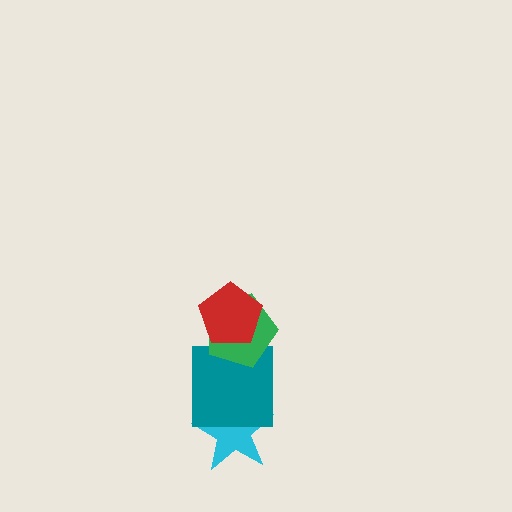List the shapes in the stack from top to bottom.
From top to bottom: the red pentagon, the green pentagon, the teal square, the cyan star.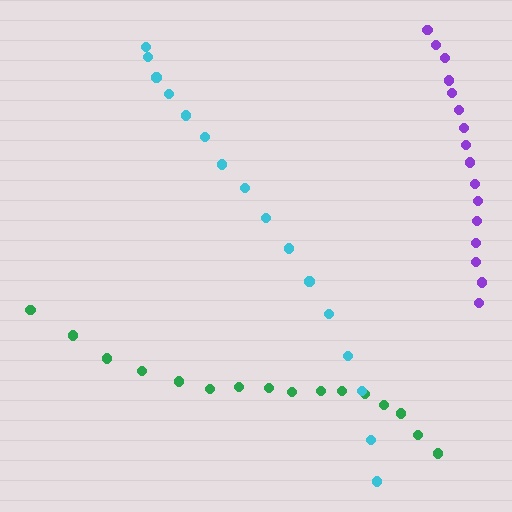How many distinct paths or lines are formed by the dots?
There are 3 distinct paths.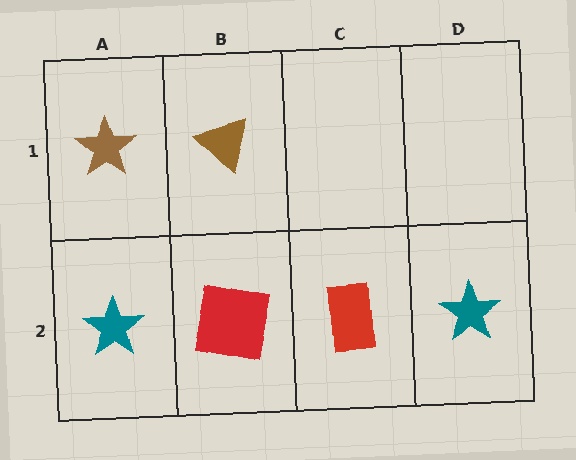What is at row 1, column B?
A brown triangle.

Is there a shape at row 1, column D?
No, that cell is empty.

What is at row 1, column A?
A brown star.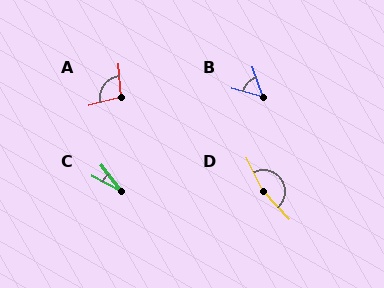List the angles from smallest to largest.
C (25°), B (57°), A (102°), D (164°).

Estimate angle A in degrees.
Approximately 102 degrees.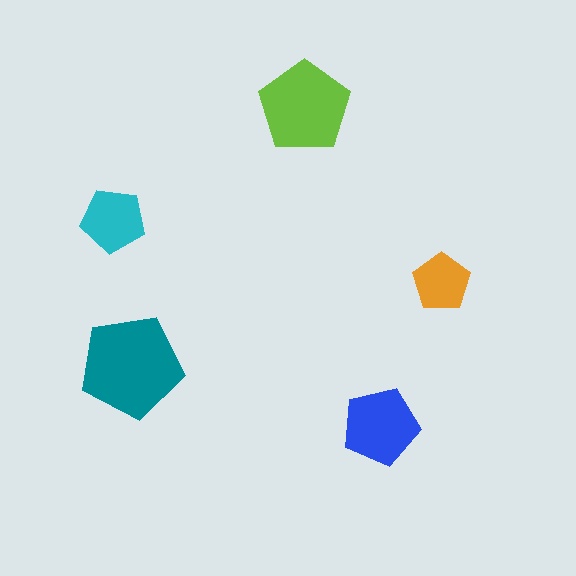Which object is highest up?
The lime pentagon is topmost.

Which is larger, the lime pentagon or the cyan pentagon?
The lime one.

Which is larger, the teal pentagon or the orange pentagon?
The teal one.